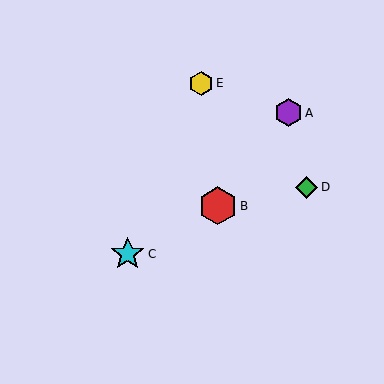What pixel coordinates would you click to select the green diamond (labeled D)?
Click at (307, 187) to select the green diamond D.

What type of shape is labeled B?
Shape B is a red hexagon.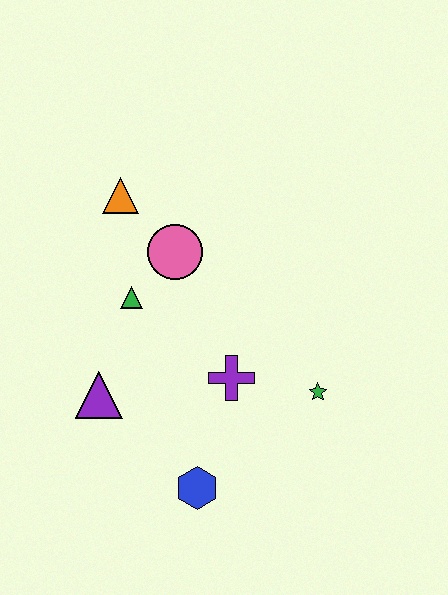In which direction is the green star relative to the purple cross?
The green star is to the right of the purple cross.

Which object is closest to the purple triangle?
The green triangle is closest to the purple triangle.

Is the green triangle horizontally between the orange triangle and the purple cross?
Yes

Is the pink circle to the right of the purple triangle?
Yes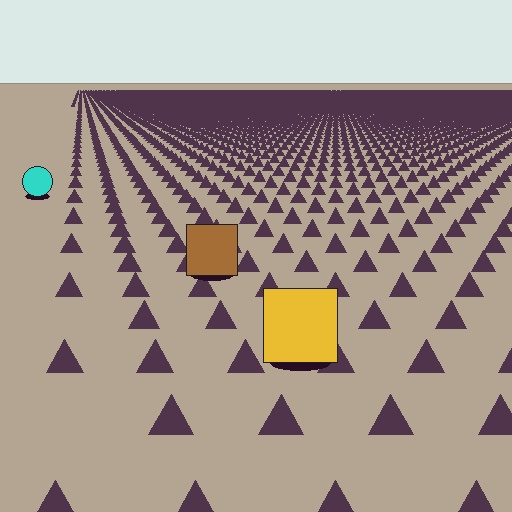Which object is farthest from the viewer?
The cyan circle is farthest from the viewer. It appears smaller and the ground texture around it is denser.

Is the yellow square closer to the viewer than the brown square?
Yes. The yellow square is closer — you can tell from the texture gradient: the ground texture is coarser near it.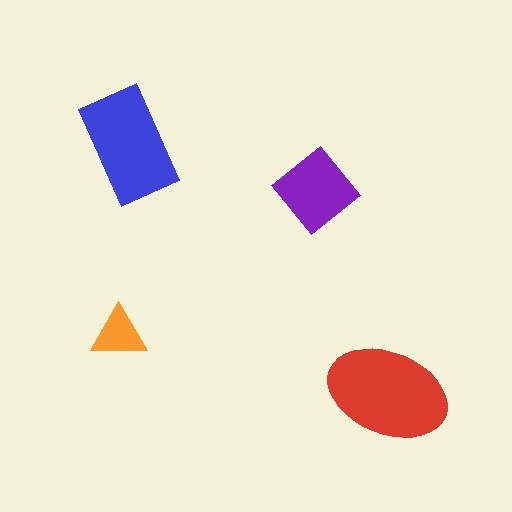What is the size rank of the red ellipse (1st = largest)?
1st.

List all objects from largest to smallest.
The red ellipse, the blue rectangle, the purple diamond, the orange triangle.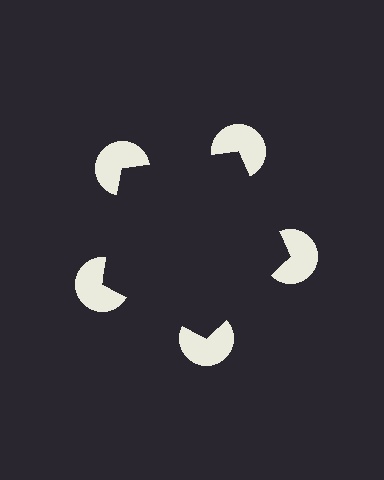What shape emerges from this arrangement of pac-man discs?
An illusory pentagon — its edges are inferred from the aligned wedge cuts in the pac-man discs, not physically drawn.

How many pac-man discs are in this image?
There are 5 — one at each vertex of the illusory pentagon.